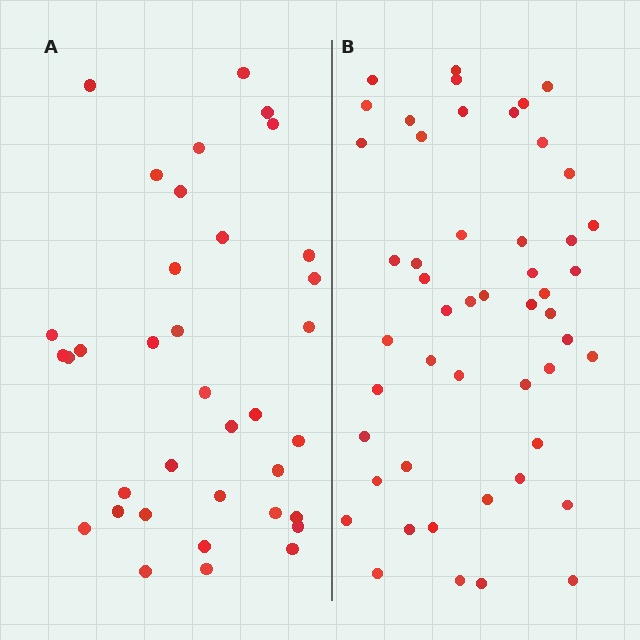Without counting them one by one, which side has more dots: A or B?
Region B (the right region) has more dots.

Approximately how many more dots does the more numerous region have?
Region B has approximately 15 more dots than region A.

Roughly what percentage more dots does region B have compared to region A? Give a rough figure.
About 40% more.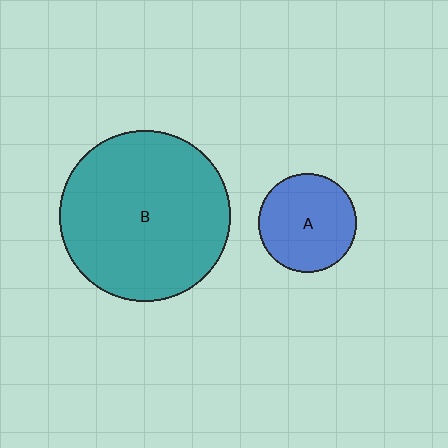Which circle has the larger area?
Circle B (teal).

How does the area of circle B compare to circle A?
Approximately 3.0 times.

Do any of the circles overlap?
No, none of the circles overlap.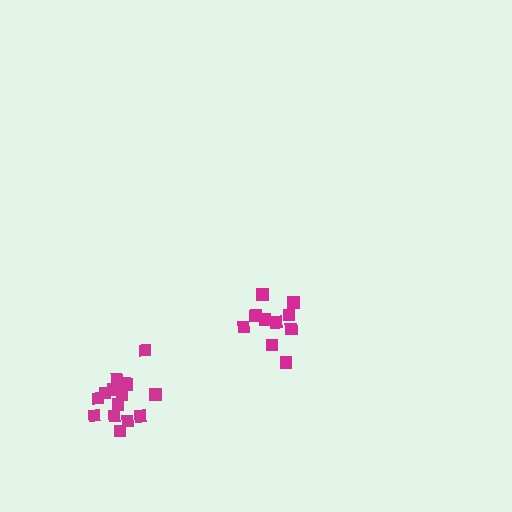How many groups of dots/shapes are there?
There are 2 groups.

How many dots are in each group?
Group 1: 15 dots, Group 2: 11 dots (26 total).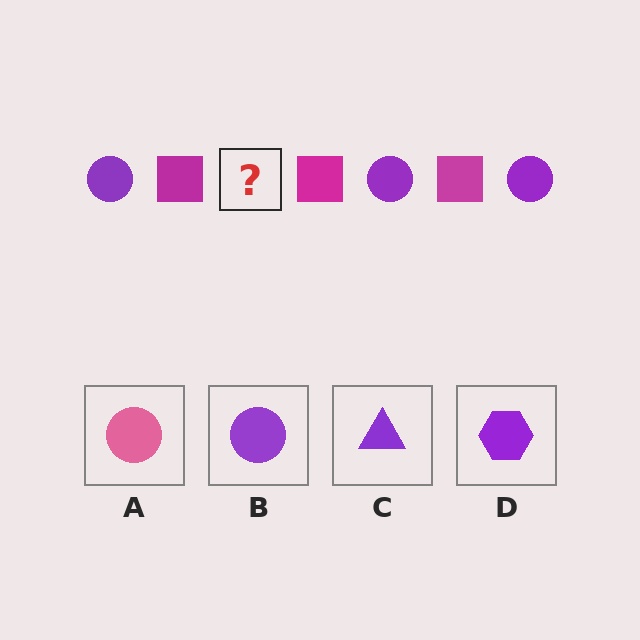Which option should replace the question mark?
Option B.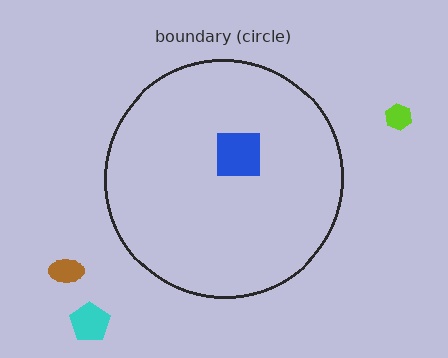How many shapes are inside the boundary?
1 inside, 3 outside.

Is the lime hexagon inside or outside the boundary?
Outside.